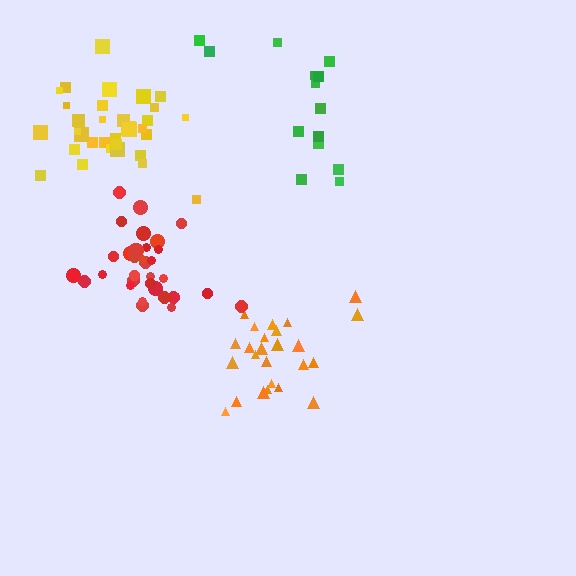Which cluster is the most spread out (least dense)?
Green.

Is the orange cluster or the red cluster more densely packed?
Red.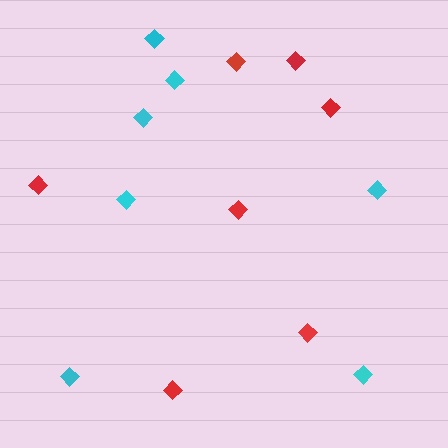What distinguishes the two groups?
There are 2 groups: one group of red diamonds (7) and one group of cyan diamonds (7).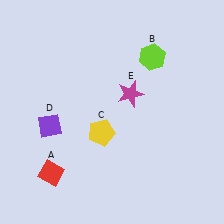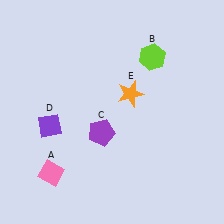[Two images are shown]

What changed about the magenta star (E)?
In Image 1, E is magenta. In Image 2, it changed to orange.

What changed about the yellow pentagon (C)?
In Image 1, C is yellow. In Image 2, it changed to purple.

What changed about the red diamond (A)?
In Image 1, A is red. In Image 2, it changed to pink.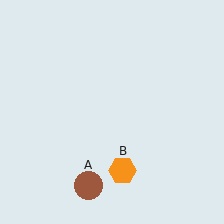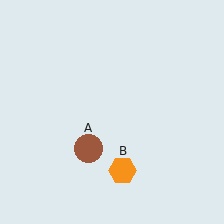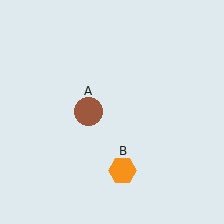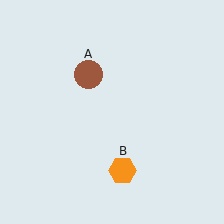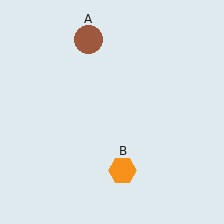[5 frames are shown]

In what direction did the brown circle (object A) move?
The brown circle (object A) moved up.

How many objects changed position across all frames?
1 object changed position: brown circle (object A).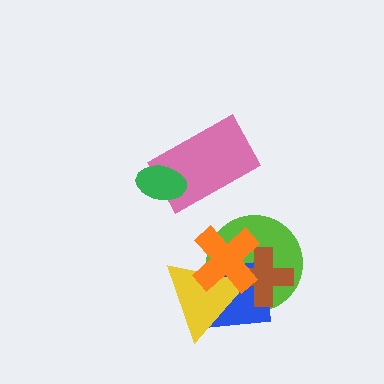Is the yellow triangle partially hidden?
Yes, it is partially covered by another shape.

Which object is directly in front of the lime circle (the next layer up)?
The blue square is directly in front of the lime circle.